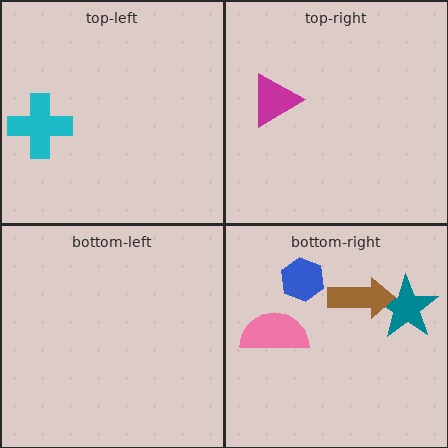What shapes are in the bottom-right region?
The teal star, the pink semicircle, the blue hexagon, the brown arrow.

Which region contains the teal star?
The bottom-right region.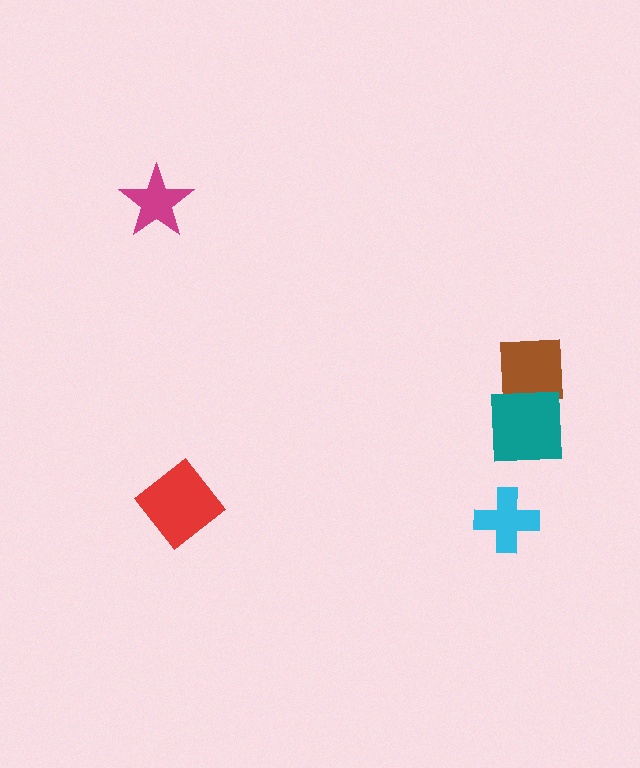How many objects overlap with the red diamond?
0 objects overlap with the red diamond.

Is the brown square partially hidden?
Yes, it is partially covered by another shape.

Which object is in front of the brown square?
The teal square is in front of the brown square.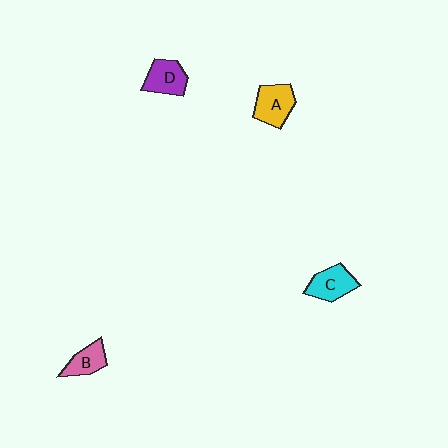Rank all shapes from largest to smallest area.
From largest to smallest: A (yellow), C (cyan), D (purple), B (pink).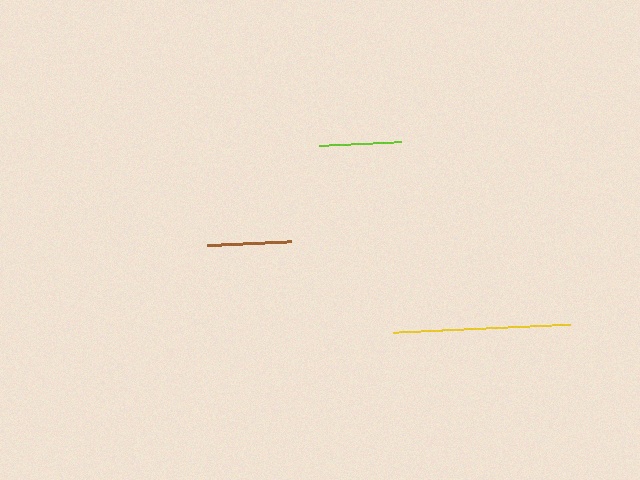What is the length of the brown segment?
The brown segment is approximately 84 pixels long.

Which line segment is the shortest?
The lime line is the shortest at approximately 82 pixels.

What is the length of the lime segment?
The lime segment is approximately 82 pixels long.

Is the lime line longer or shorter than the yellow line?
The yellow line is longer than the lime line.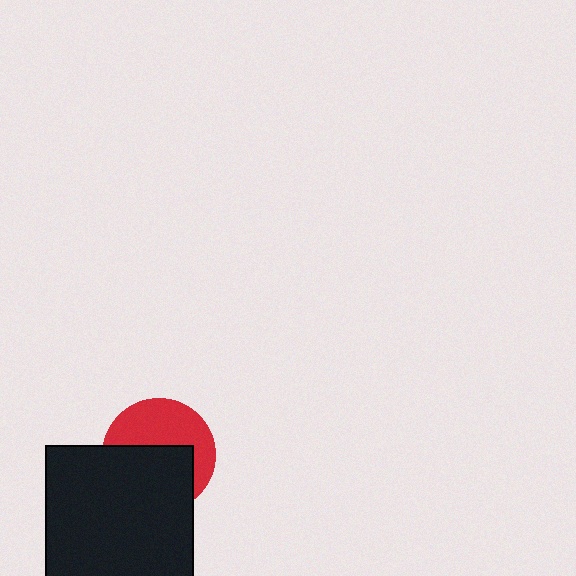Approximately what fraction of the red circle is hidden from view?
Roughly 52% of the red circle is hidden behind the black square.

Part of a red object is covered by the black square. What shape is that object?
It is a circle.